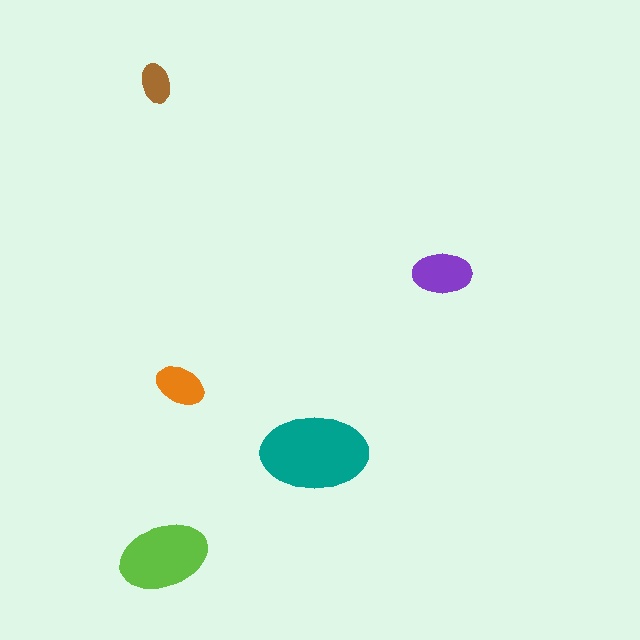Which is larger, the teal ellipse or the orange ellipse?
The teal one.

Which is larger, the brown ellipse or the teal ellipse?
The teal one.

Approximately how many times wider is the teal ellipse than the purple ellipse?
About 2 times wider.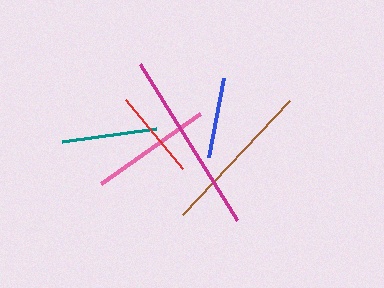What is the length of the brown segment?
The brown segment is approximately 156 pixels long.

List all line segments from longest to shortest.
From longest to shortest: magenta, brown, pink, teal, red, blue.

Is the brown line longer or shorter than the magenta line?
The magenta line is longer than the brown line.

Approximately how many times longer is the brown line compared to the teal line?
The brown line is approximately 1.6 times the length of the teal line.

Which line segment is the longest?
The magenta line is the longest at approximately 184 pixels.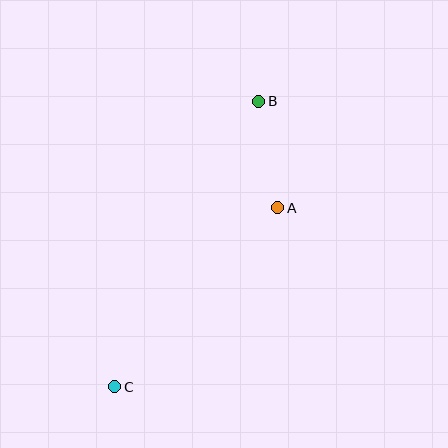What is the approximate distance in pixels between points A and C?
The distance between A and C is approximately 242 pixels.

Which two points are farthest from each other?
Points B and C are farthest from each other.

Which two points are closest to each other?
Points A and B are closest to each other.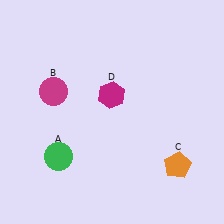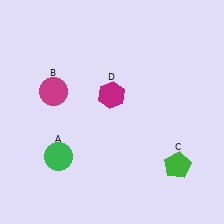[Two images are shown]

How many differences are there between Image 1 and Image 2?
There is 1 difference between the two images.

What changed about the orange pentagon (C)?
In Image 1, C is orange. In Image 2, it changed to green.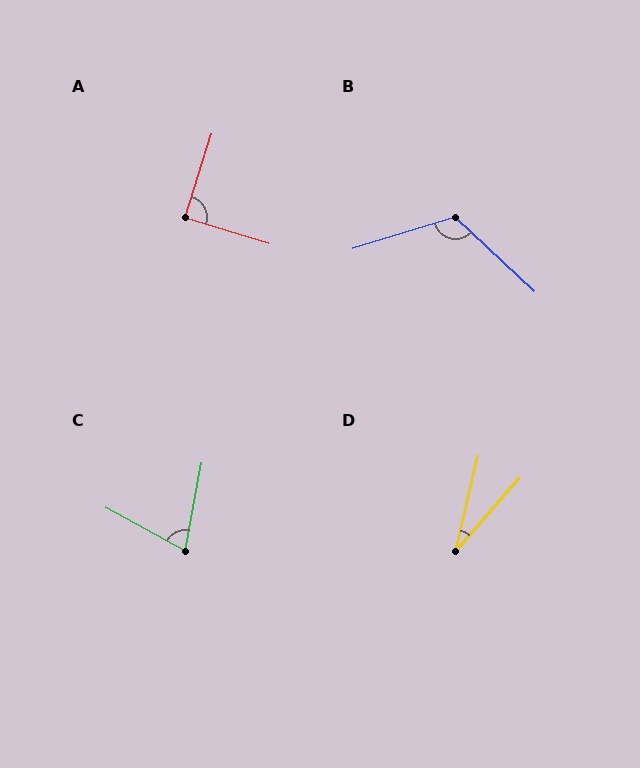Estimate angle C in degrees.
Approximately 71 degrees.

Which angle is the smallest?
D, at approximately 28 degrees.